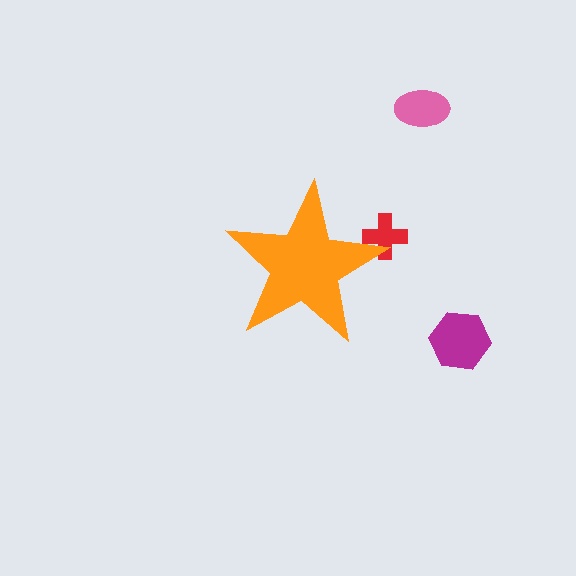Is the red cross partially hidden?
Yes, the red cross is partially hidden behind the orange star.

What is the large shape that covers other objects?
An orange star.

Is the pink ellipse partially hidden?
No, the pink ellipse is fully visible.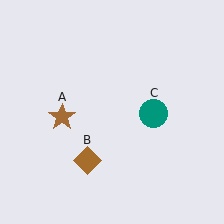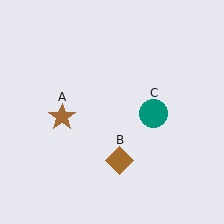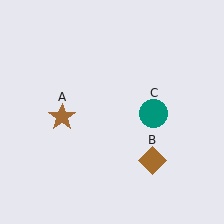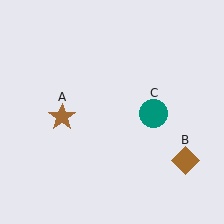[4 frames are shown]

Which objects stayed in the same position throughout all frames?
Brown star (object A) and teal circle (object C) remained stationary.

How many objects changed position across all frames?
1 object changed position: brown diamond (object B).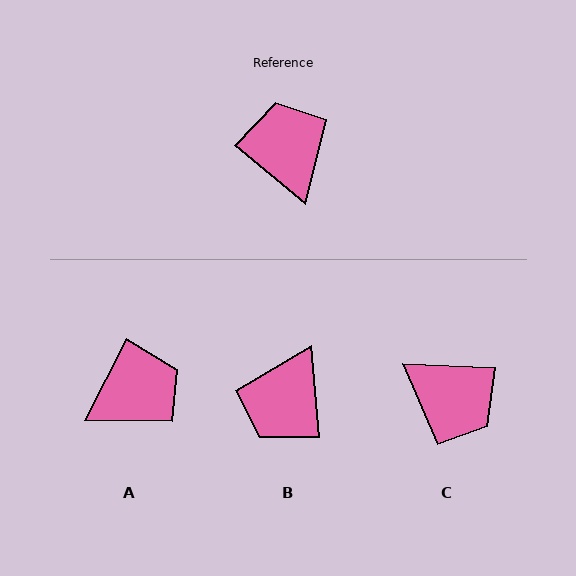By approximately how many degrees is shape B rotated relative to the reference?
Approximately 135 degrees counter-clockwise.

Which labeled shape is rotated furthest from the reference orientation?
C, about 143 degrees away.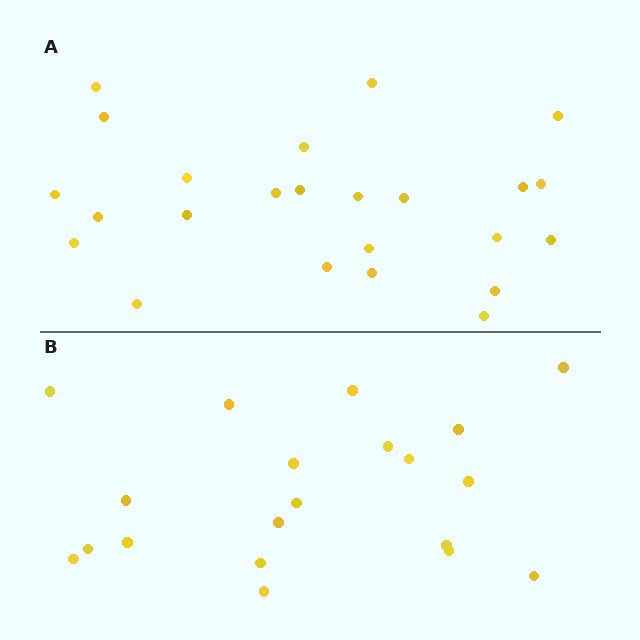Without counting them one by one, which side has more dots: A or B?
Region A (the top region) has more dots.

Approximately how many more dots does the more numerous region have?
Region A has about 4 more dots than region B.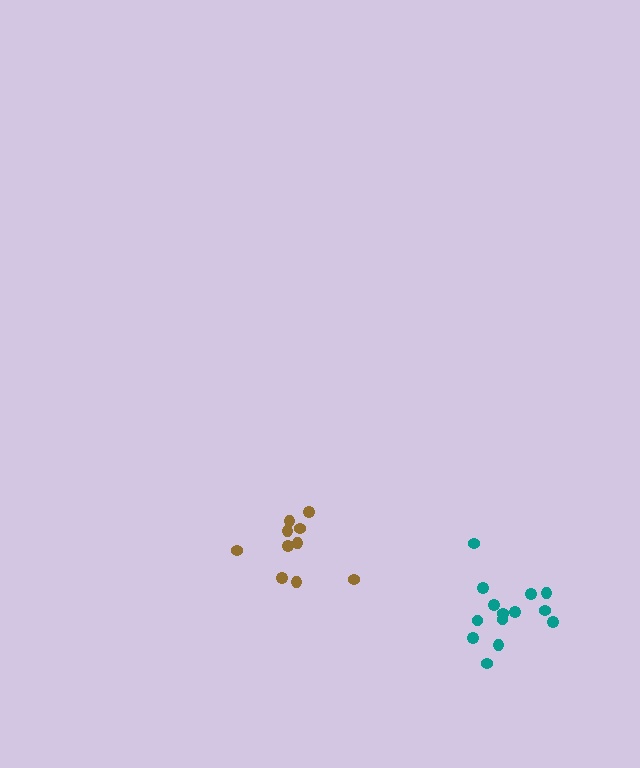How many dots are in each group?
Group 1: 14 dots, Group 2: 10 dots (24 total).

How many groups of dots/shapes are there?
There are 2 groups.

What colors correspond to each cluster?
The clusters are colored: teal, brown.